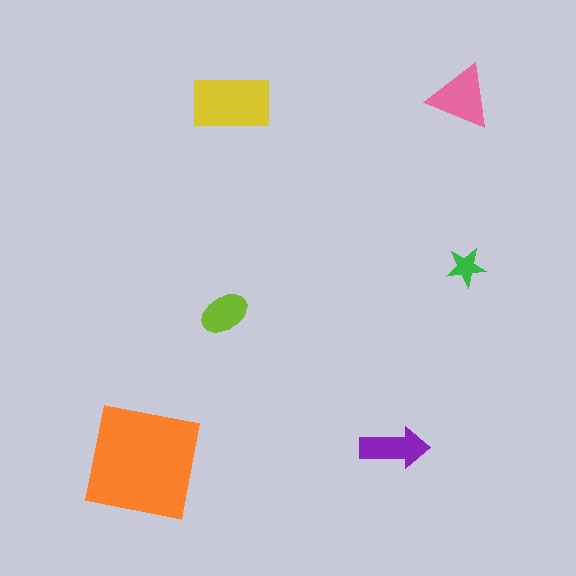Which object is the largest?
The orange square.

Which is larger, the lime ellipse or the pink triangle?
The pink triangle.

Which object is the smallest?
The green star.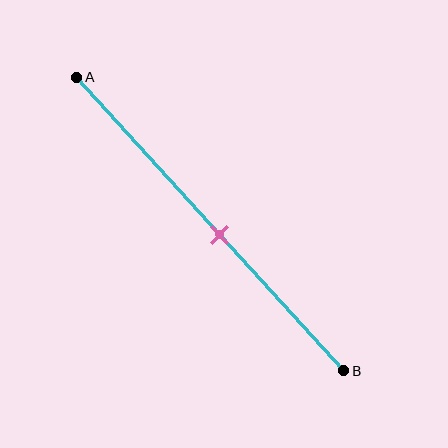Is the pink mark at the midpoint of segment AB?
No, the mark is at about 55% from A, not at the 50% midpoint.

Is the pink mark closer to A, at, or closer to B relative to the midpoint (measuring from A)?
The pink mark is closer to point B than the midpoint of segment AB.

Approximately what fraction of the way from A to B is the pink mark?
The pink mark is approximately 55% of the way from A to B.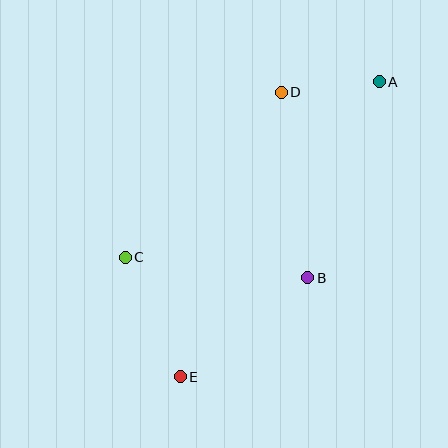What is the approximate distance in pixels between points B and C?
The distance between B and C is approximately 183 pixels.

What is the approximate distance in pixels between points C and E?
The distance between C and E is approximately 132 pixels.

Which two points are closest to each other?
Points A and D are closest to each other.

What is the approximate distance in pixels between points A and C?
The distance between A and C is approximately 309 pixels.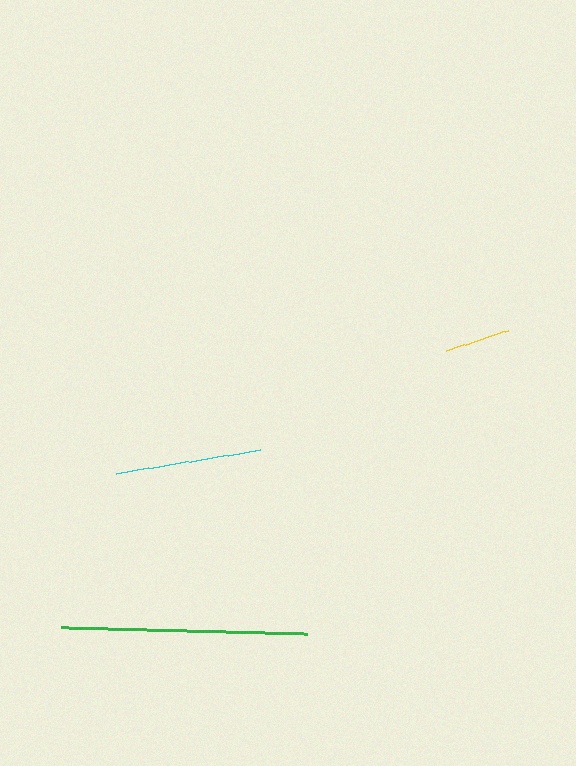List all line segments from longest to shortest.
From longest to shortest: green, cyan, yellow.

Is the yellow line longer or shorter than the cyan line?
The cyan line is longer than the yellow line.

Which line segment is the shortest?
The yellow line is the shortest at approximately 66 pixels.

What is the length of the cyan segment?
The cyan segment is approximately 146 pixels long.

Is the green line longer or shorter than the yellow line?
The green line is longer than the yellow line.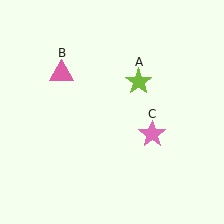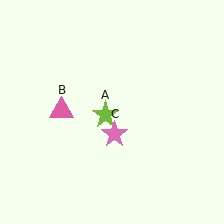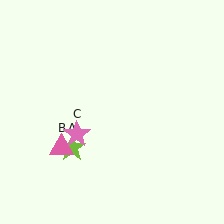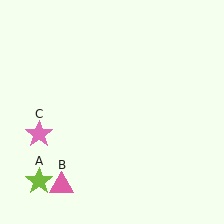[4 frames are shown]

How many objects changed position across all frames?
3 objects changed position: lime star (object A), pink triangle (object B), pink star (object C).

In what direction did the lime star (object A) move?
The lime star (object A) moved down and to the left.